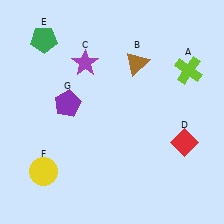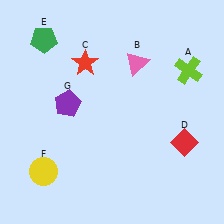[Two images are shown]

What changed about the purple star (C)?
In Image 1, C is purple. In Image 2, it changed to red.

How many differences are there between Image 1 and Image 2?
There are 2 differences between the two images.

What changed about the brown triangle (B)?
In Image 1, B is brown. In Image 2, it changed to pink.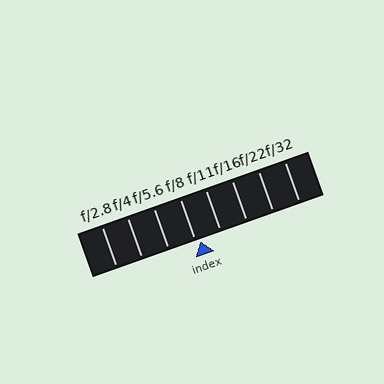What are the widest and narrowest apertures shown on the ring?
The widest aperture shown is f/2.8 and the narrowest is f/32.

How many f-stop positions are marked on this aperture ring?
There are 8 f-stop positions marked.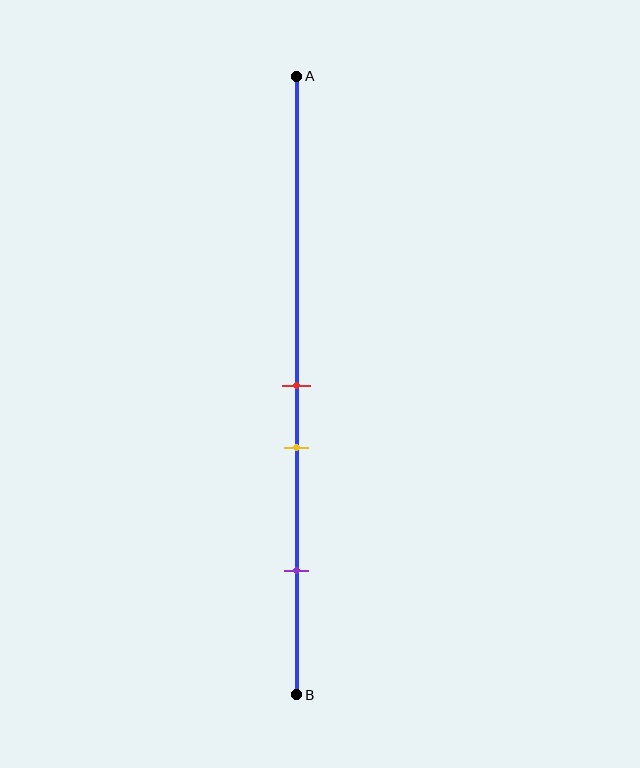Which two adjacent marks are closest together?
The red and yellow marks are the closest adjacent pair.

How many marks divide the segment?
There are 3 marks dividing the segment.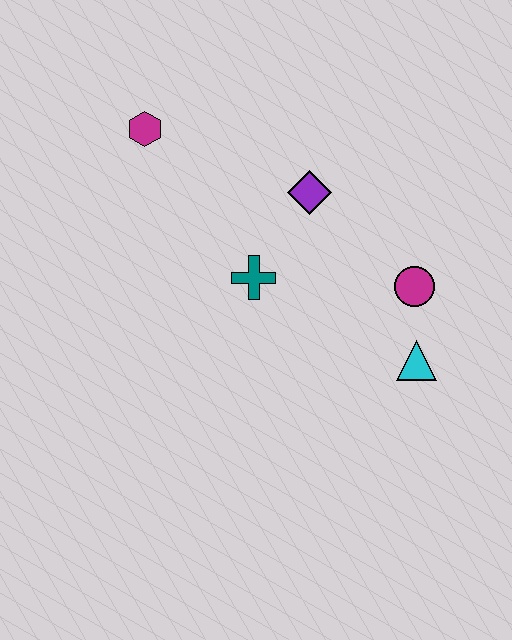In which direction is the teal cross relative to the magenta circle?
The teal cross is to the left of the magenta circle.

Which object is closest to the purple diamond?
The teal cross is closest to the purple diamond.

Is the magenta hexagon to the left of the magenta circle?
Yes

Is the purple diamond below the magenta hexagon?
Yes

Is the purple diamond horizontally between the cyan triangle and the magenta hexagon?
Yes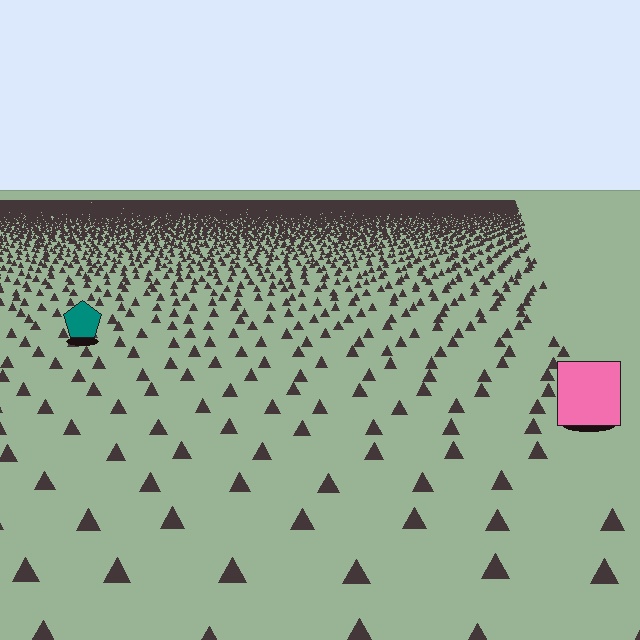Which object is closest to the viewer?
The pink square is closest. The texture marks near it are larger and more spread out.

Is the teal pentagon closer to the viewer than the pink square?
No. The pink square is closer — you can tell from the texture gradient: the ground texture is coarser near it.